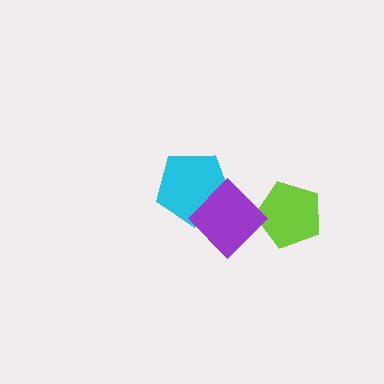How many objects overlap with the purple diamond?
2 objects overlap with the purple diamond.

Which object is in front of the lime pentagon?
The purple diamond is in front of the lime pentagon.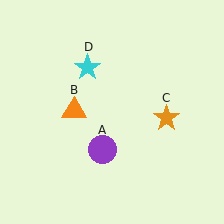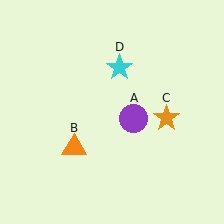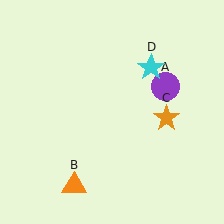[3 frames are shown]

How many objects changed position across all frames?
3 objects changed position: purple circle (object A), orange triangle (object B), cyan star (object D).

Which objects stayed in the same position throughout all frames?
Orange star (object C) remained stationary.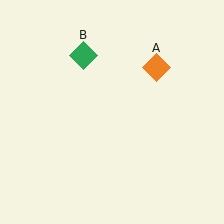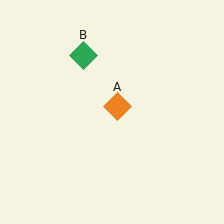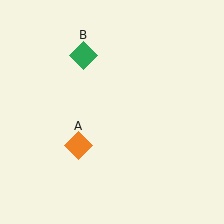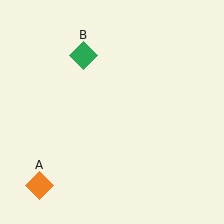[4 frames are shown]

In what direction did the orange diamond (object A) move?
The orange diamond (object A) moved down and to the left.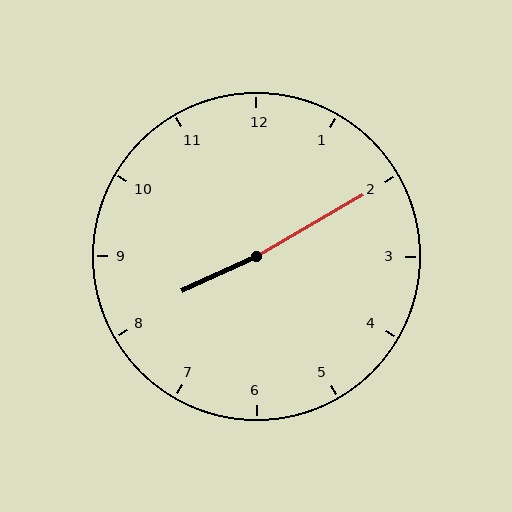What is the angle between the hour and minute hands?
Approximately 175 degrees.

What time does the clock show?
8:10.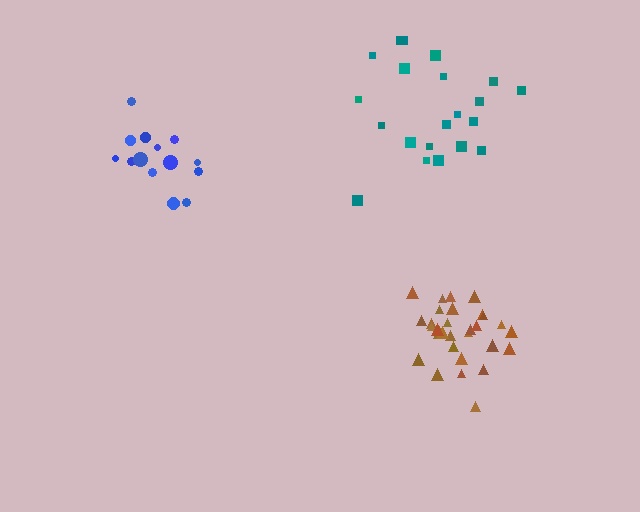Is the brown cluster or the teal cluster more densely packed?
Brown.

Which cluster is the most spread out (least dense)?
Teal.